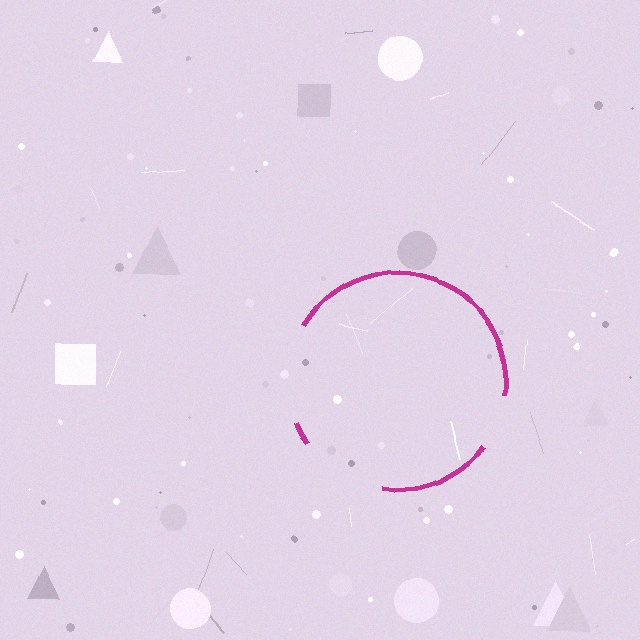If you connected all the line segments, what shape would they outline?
They would outline a circle.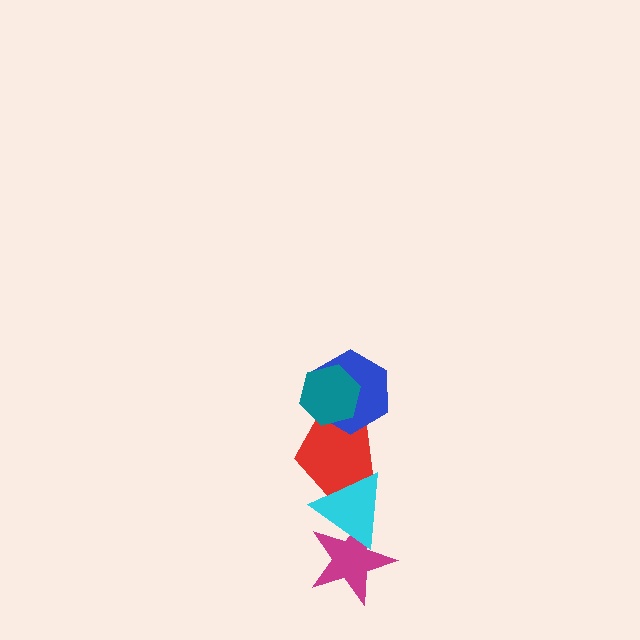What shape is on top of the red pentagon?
The blue hexagon is on top of the red pentagon.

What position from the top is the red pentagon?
The red pentagon is 3rd from the top.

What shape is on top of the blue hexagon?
The teal hexagon is on top of the blue hexagon.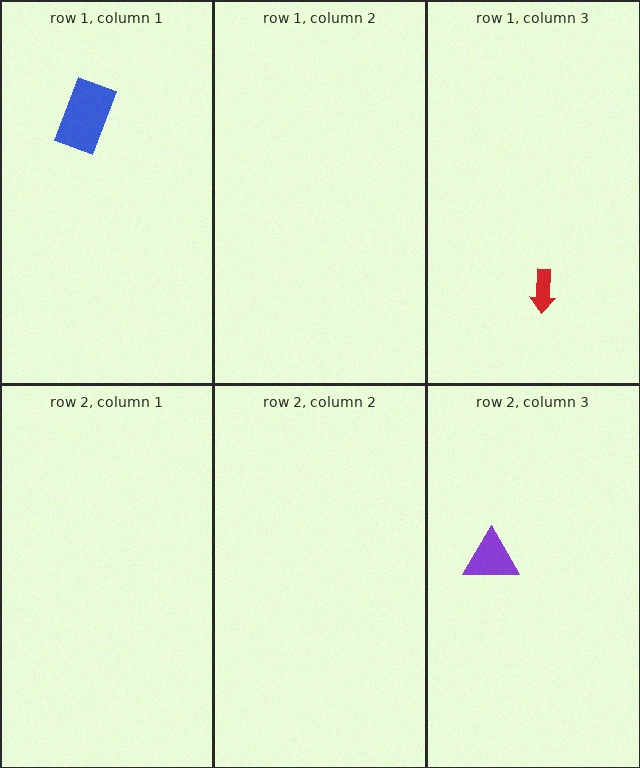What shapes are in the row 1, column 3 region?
The red arrow.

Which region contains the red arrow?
The row 1, column 3 region.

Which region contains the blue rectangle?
The row 1, column 1 region.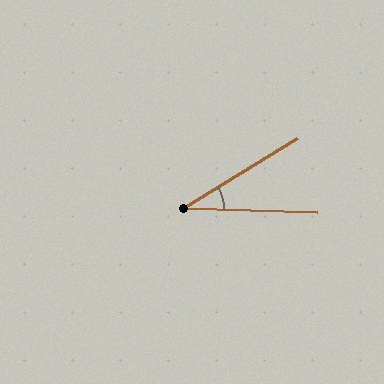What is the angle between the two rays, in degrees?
Approximately 33 degrees.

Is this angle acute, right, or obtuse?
It is acute.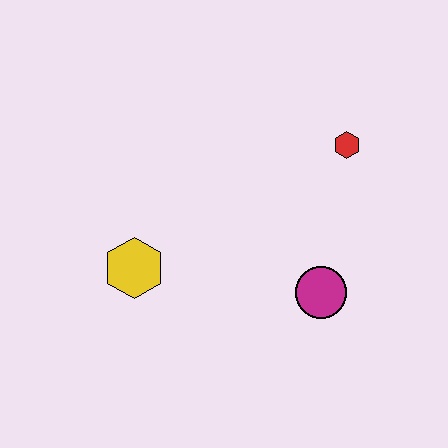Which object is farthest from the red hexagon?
The yellow hexagon is farthest from the red hexagon.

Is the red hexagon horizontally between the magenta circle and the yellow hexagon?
No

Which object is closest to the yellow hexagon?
The magenta circle is closest to the yellow hexagon.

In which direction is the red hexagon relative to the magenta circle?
The red hexagon is above the magenta circle.